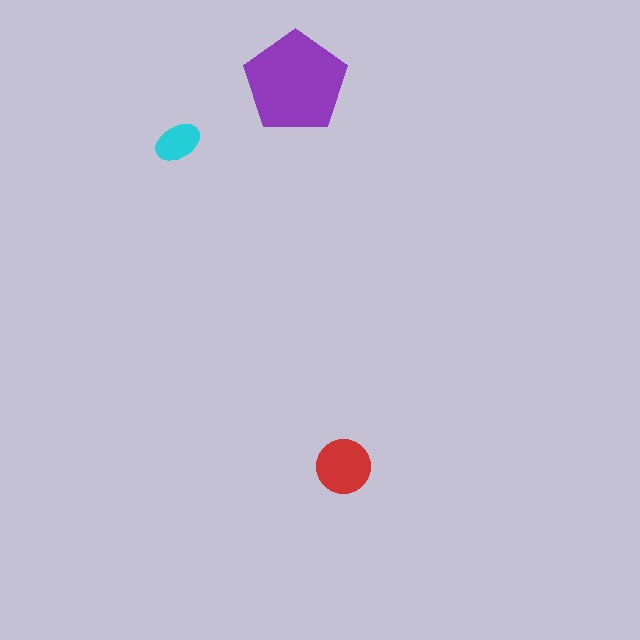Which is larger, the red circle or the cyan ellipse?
The red circle.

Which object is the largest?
The purple pentagon.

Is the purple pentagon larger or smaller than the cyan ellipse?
Larger.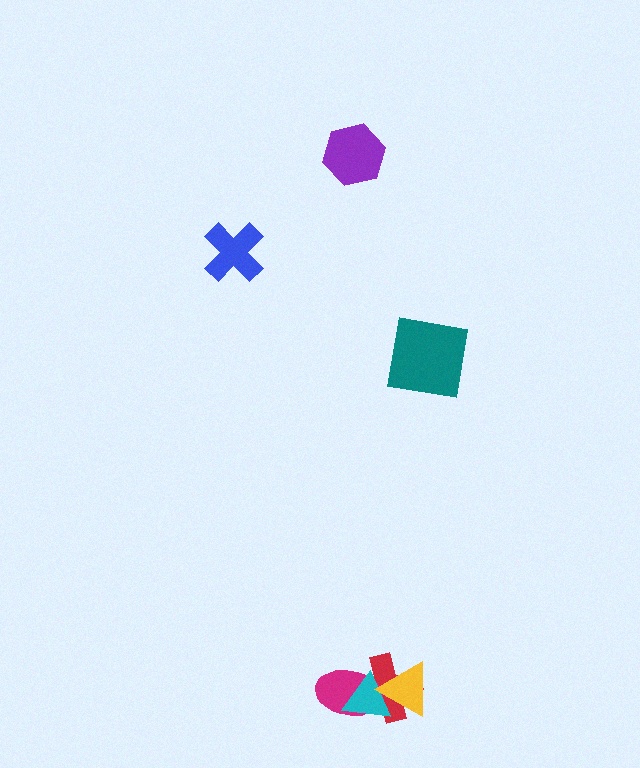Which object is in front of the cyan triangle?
The yellow triangle is in front of the cyan triangle.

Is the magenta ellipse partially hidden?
Yes, it is partially covered by another shape.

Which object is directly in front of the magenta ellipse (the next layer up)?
The cyan triangle is directly in front of the magenta ellipse.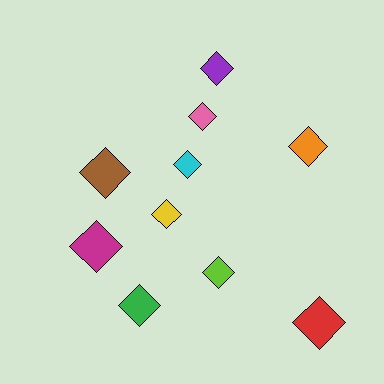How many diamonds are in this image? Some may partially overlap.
There are 10 diamonds.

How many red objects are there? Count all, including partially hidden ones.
There is 1 red object.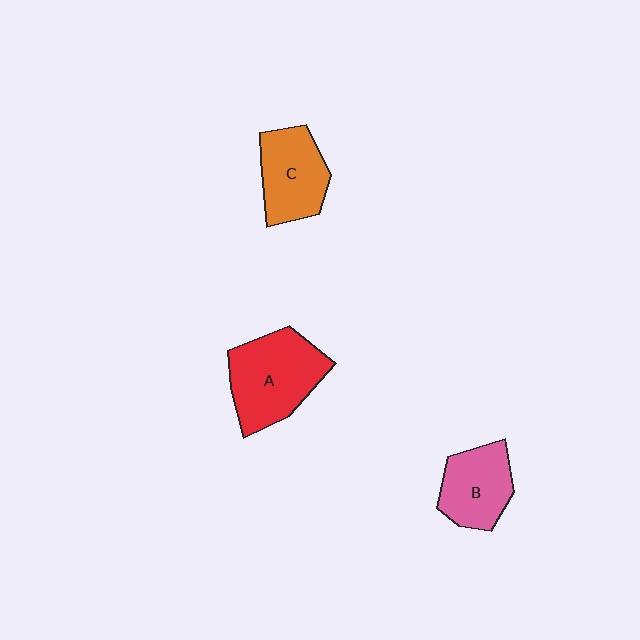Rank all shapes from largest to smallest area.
From largest to smallest: A (red), C (orange), B (pink).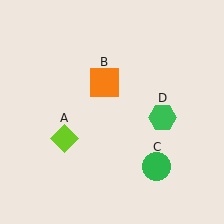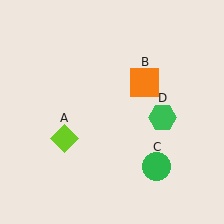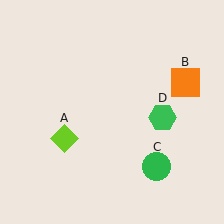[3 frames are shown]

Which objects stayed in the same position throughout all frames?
Lime diamond (object A) and green circle (object C) and green hexagon (object D) remained stationary.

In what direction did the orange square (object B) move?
The orange square (object B) moved right.